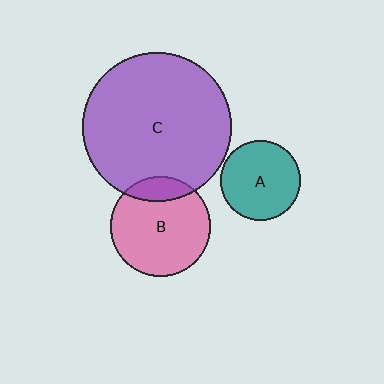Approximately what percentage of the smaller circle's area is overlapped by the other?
Approximately 15%.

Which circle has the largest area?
Circle C (purple).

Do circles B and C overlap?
Yes.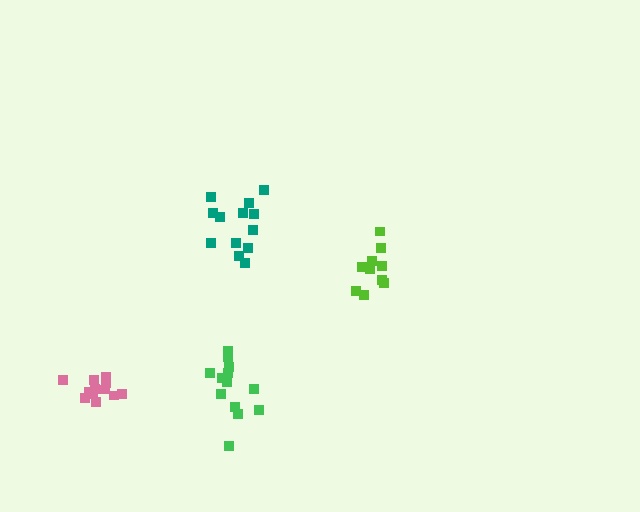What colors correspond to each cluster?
The clusters are colored: green, lime, teal, pink.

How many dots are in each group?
Group 1: 13 dots, Group 2: 10 dots, Group 3: 13 dots, Group 4: 12 dots (48 total).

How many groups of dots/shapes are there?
There are 4 groups.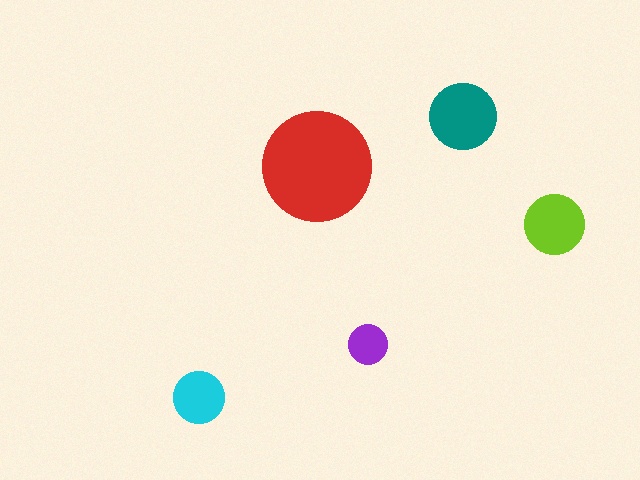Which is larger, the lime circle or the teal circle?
The teal one.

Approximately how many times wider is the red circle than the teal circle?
About 1.5 times wider.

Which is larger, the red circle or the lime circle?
The red one.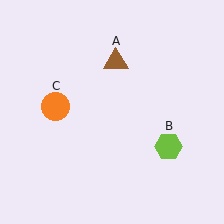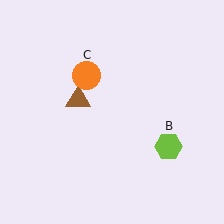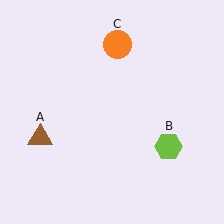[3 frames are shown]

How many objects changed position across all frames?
2 objects changed position: brown triangle (object A), orange circle (object C).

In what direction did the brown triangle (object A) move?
The brown triangle (object A) moved down and to the left.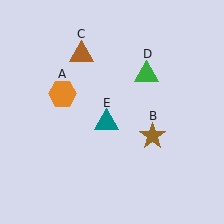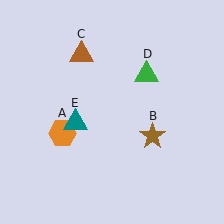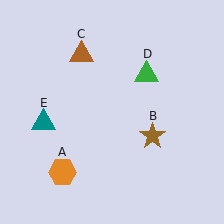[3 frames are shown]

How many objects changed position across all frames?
2 objects changed position: orange hexagon (object A), teal triangle (object E).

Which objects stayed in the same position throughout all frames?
Brown star (object B) and brown triangle (object C) and green triangle (object D) remained stationary.